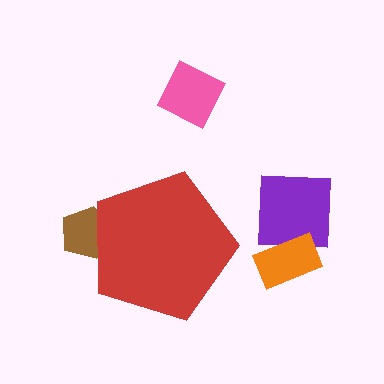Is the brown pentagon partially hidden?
Yes, the brown pentagon is partially hidden behind the red pentagon.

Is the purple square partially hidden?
No, the purple square is fully visible.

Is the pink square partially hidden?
No, the pink square is fully visible.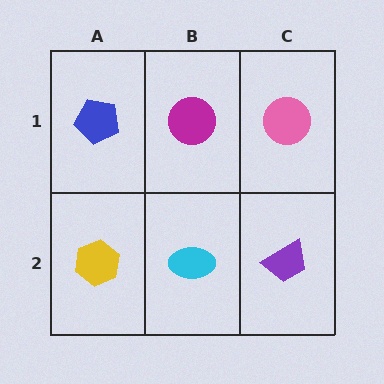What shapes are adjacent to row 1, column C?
A purple trapezoid (row 2, column C), a magenta circle (row 1, column B).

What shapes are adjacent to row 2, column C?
A pink circle (row 1, column C), a cyan ellipse (row 2, column B).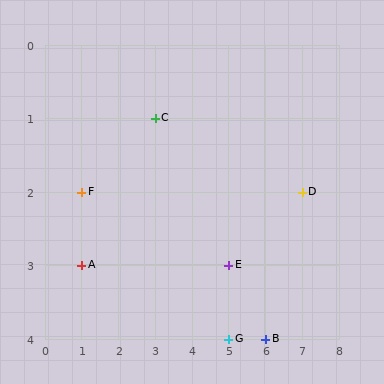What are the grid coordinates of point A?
Point A is at grid coordinates (1, 3).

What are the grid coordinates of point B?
Point B is at grid coordinates (6, 4).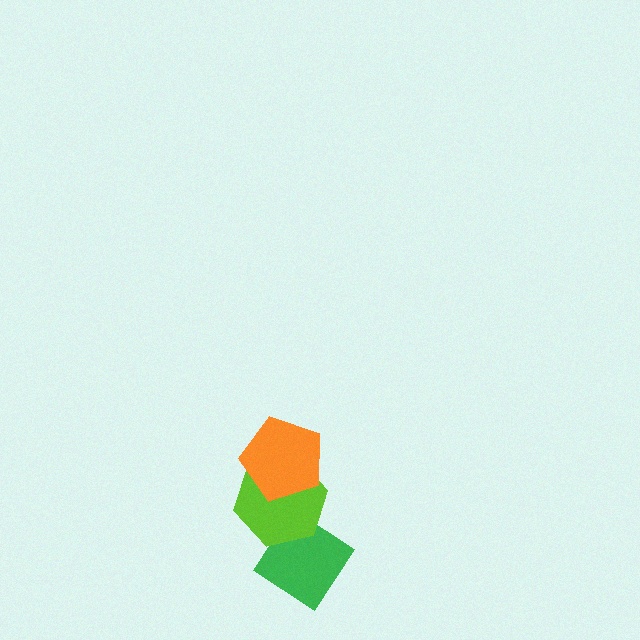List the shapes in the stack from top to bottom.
From top to bottom: the orange pentagon, the lime hexagon, the green diamond.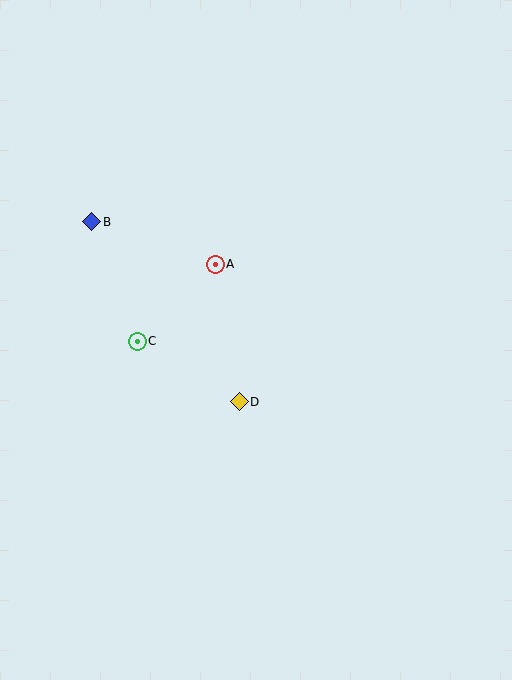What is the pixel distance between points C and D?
The distance between C and D is 119 pixels.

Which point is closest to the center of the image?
Point D at (239, 402) is closest to the center.